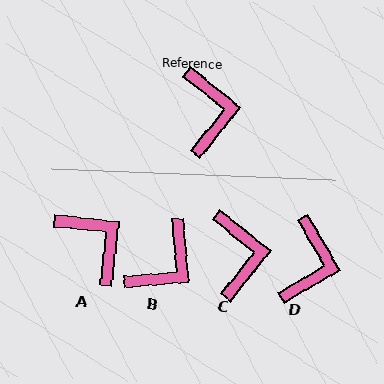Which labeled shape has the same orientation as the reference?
C.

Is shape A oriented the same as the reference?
No, it is off by about 32 degrees.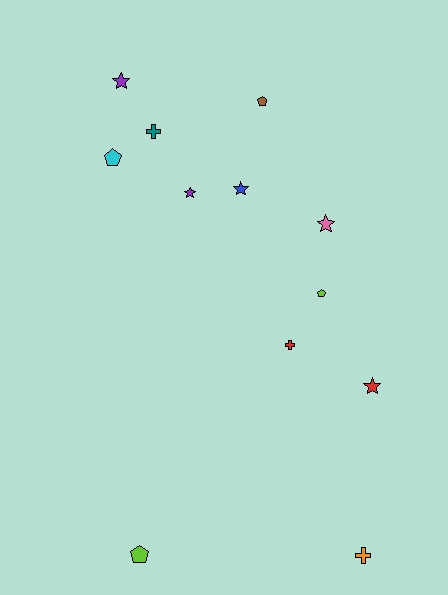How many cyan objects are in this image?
There is 1 cyan object.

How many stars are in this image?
There are 5 stars.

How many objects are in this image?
There are 12 objects.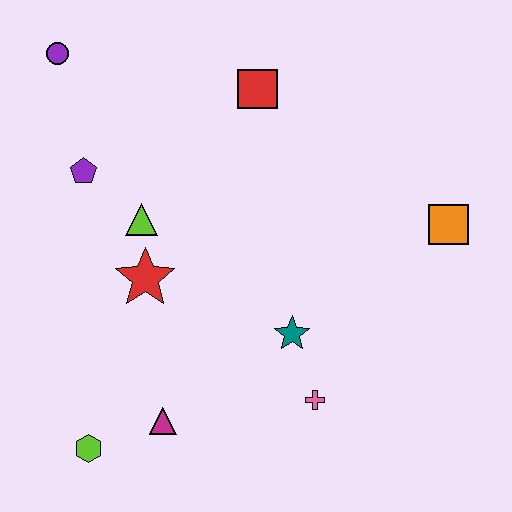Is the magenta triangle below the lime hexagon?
No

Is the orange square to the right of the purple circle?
Yes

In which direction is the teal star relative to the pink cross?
The teal star is above the pink cross.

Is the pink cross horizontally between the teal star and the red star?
No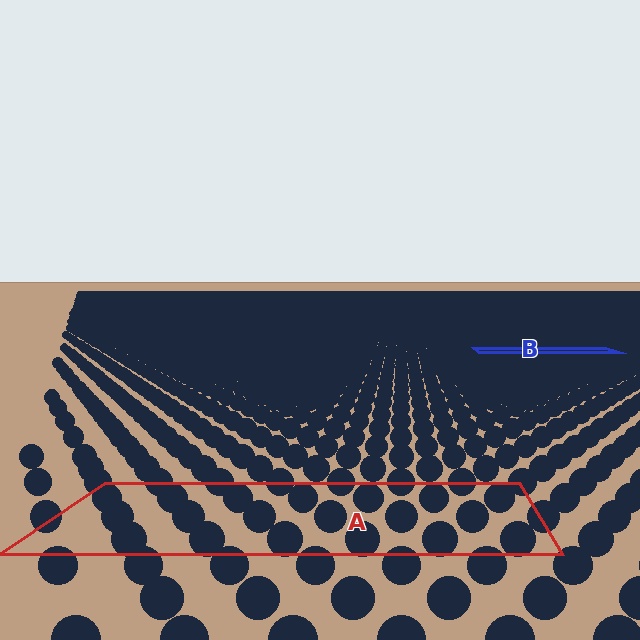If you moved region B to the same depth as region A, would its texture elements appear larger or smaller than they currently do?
They would appear larger. At a closer depth, the same texture elements are projected at a bigger on-screen size.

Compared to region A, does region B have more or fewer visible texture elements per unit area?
Region B has more texture elements per unit area — they are packed more densely because it is farther away.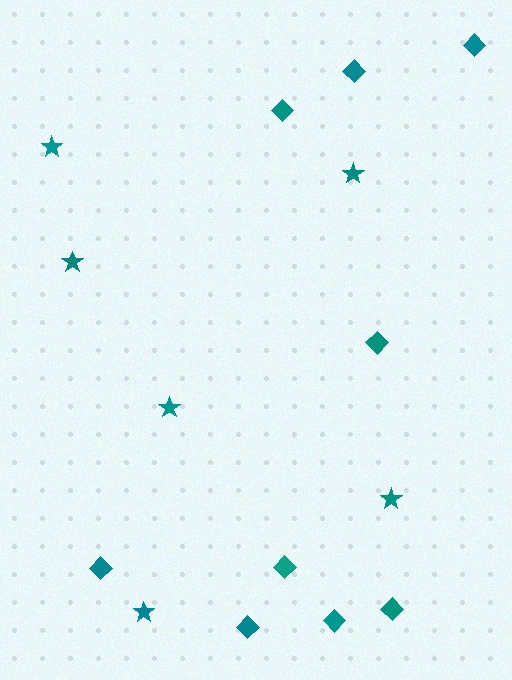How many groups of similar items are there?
There are 2 groups: one group of stars (6) and one group of diamonds (9).